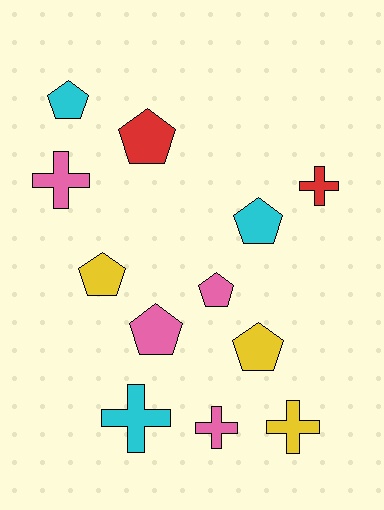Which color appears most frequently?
Pink, with 4 objects.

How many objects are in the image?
There are 12 objects.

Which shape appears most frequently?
Pentagon, with 7 objects.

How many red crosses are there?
There is 1 red cross.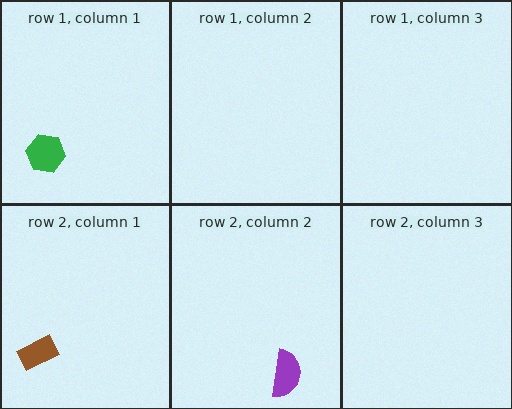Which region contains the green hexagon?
The row 1, column 1 region.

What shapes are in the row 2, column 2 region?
The purple semicircle.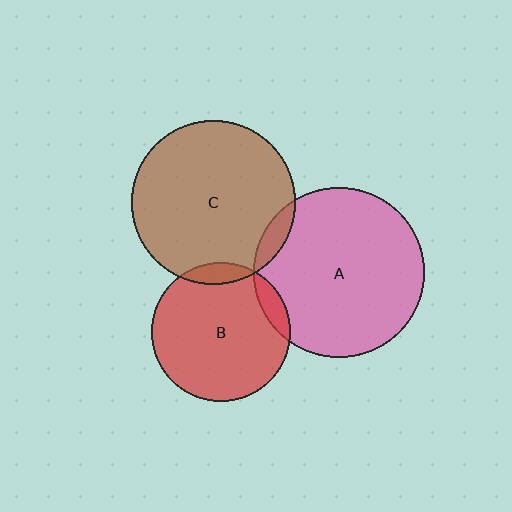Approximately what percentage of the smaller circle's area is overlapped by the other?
Approximately 5%.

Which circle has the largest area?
Circle A (pink).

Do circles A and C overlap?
Yes.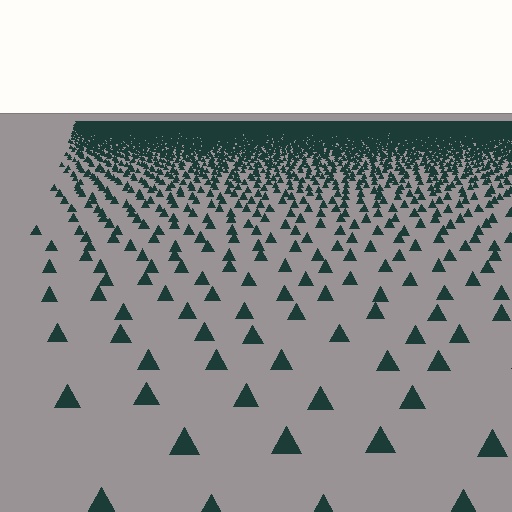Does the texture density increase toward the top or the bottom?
Density increases toward the top.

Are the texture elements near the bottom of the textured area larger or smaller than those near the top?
Larger. Near the bottom, elements are closer to the viewer and appear at a bigger on-screen size.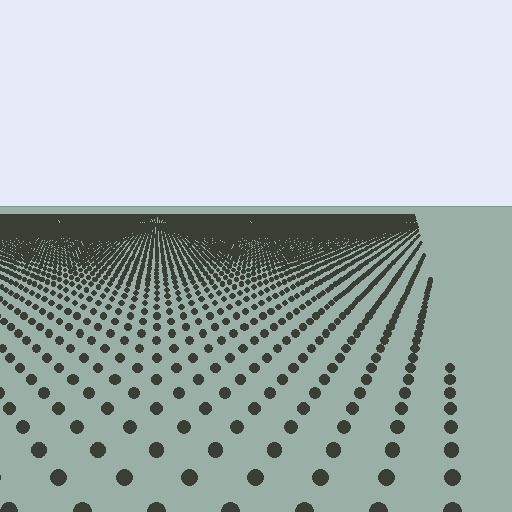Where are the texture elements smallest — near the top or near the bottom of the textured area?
Near the top.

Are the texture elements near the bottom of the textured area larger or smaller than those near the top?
Larger. Near the bottom, elements are closer to the viewer and appear at a bigger on-screen size.